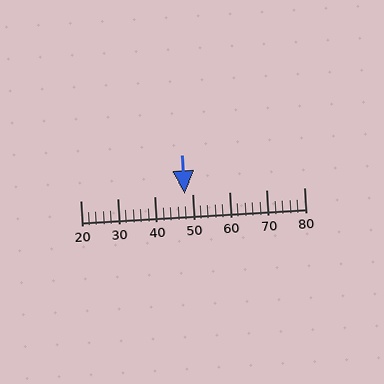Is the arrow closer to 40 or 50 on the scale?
The arrow is closer to 50.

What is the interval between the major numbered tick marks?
The major tick marks are spaced 10 units apart.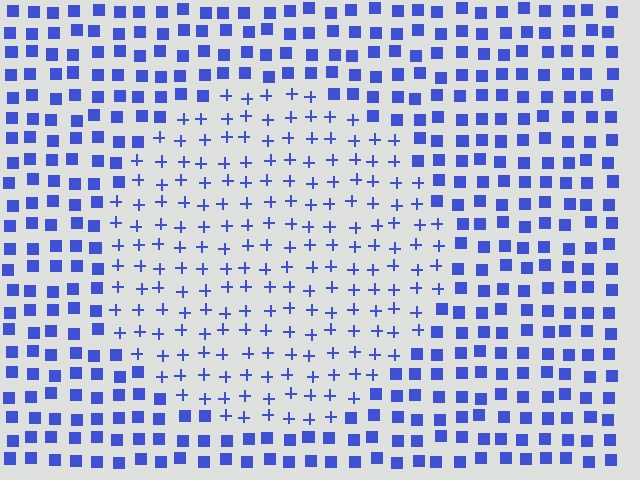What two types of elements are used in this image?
The image uses plus signs inside the circle region and squares outside it.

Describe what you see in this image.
The image is filled with small blue elements arranged in a uniform grid. A circle-shaped region contains plus signs, while the surrounding area contains squares. The boundary is defined purely by the change in element shape.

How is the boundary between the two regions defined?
The boundary is defined by a change in element shape: plus signs inside vs. squares outside. All elements share the same color and spacing.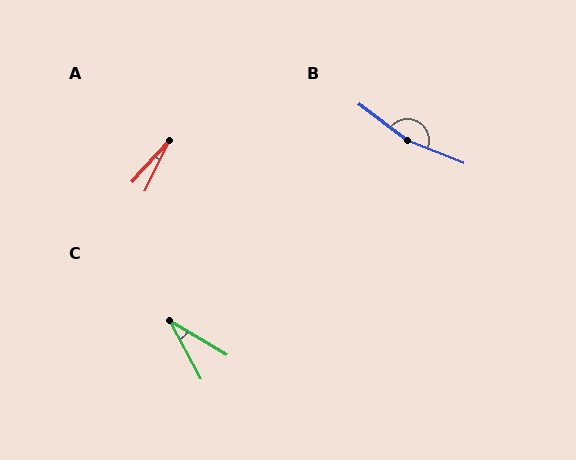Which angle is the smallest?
A, at approximately 16 degrees.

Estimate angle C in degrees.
Approximately 31 degrees.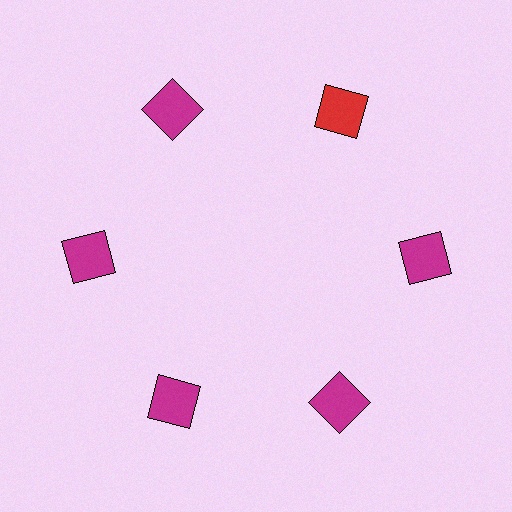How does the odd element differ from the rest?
It has a different color: red instead of magenta.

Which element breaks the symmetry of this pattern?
The red square at roughly the 1 o'clock position breaks the symmetry. All other shapes are magenta squares.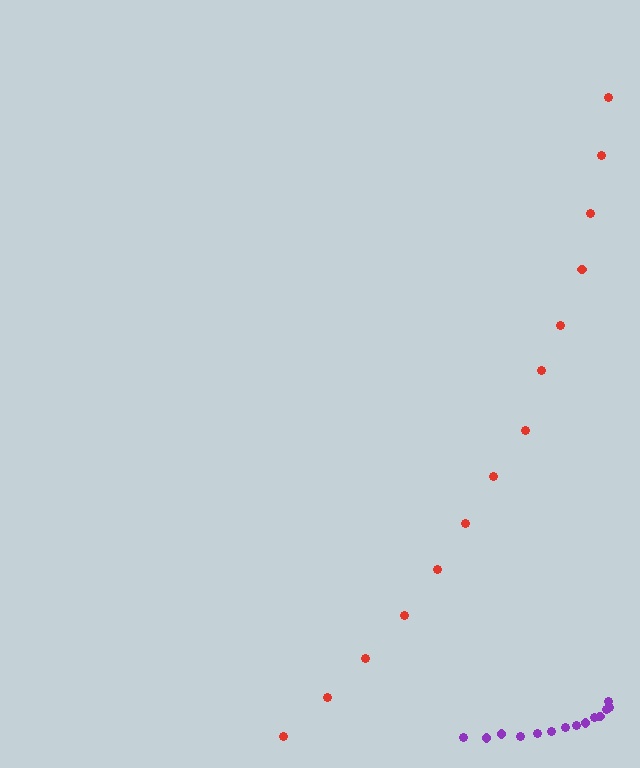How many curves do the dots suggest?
There are 2 distinct paths.